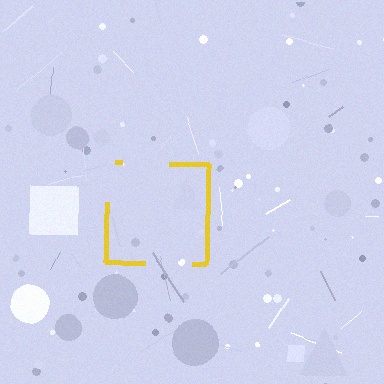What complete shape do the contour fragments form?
The contour fragments form a square.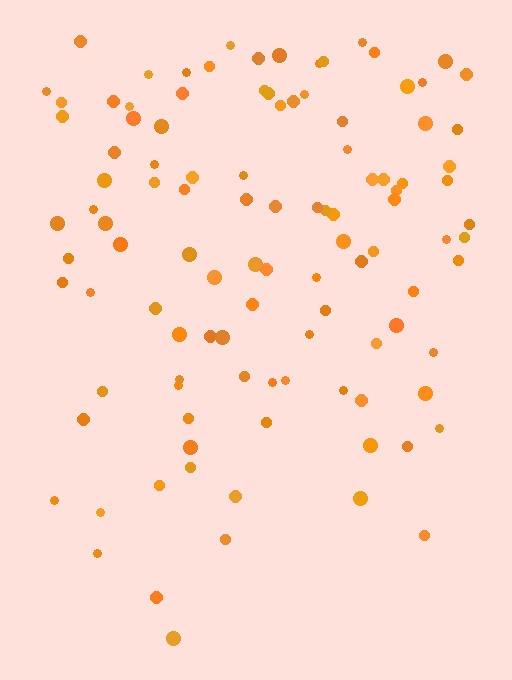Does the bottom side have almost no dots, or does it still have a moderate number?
Still a moderate number, just noticeably fewer than the top.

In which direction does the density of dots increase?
From bottom to top, with the top side densest.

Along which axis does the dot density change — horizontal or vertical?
Vertical.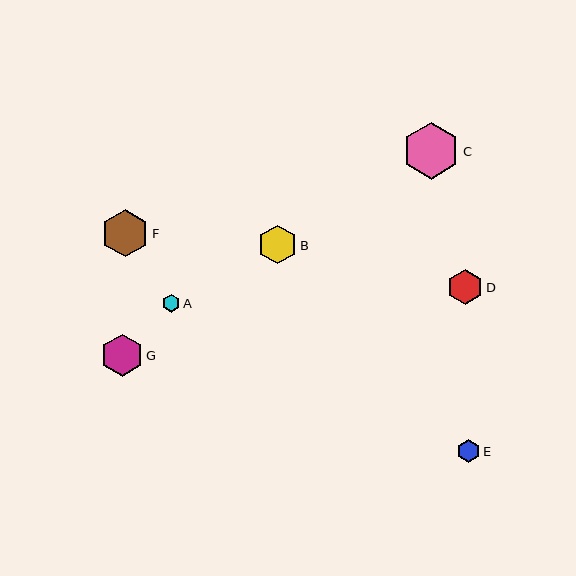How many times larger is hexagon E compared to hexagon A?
Hexagon E is approximately 1.3 times the size of hexagon A.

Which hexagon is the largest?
Hexagon C is the largest with a size of approximately 57 pixels.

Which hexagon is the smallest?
Hexagon A is the smallest with a size of approximately 18 pixels.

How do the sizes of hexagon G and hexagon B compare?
Hexagon G and hexagon B are approximately the same size.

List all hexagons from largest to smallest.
From largest to smallest: C, F, G, B, D, E, A.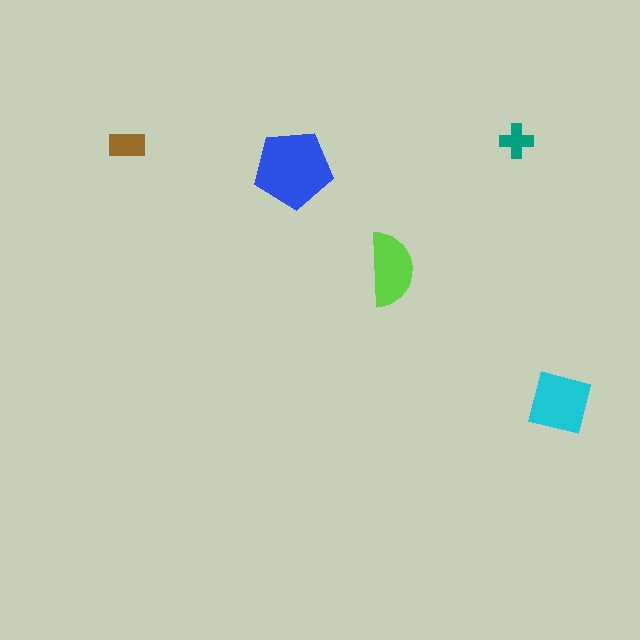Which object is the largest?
The blue pentagon.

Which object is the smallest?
The teal cross.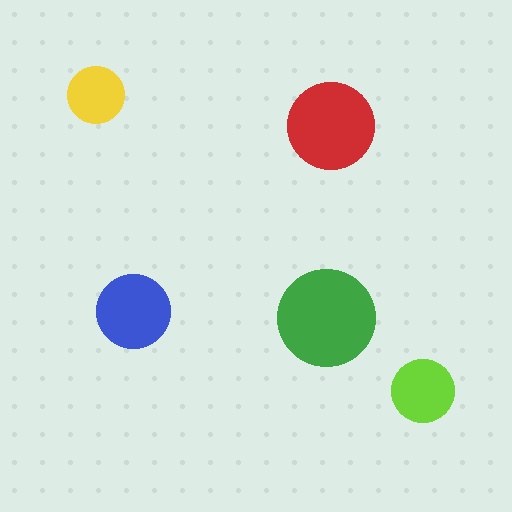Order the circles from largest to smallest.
the green one, the red one, the blue one, the lime one, the yellow one.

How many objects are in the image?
There are 5 objects in the image.